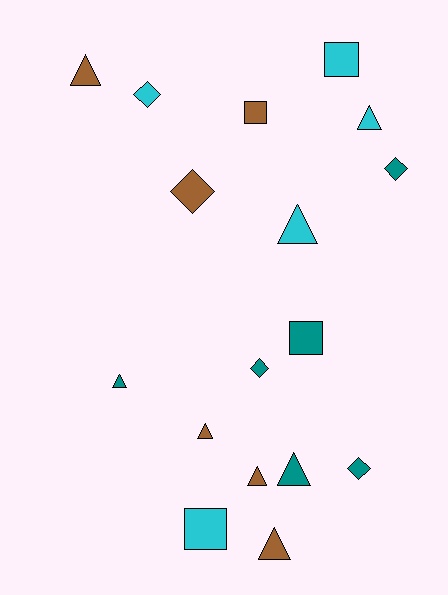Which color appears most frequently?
Teal, with 6 objects.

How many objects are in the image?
There are 17 objects.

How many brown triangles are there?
There are 4 brown triangles.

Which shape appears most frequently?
Triangle, with 8 objects.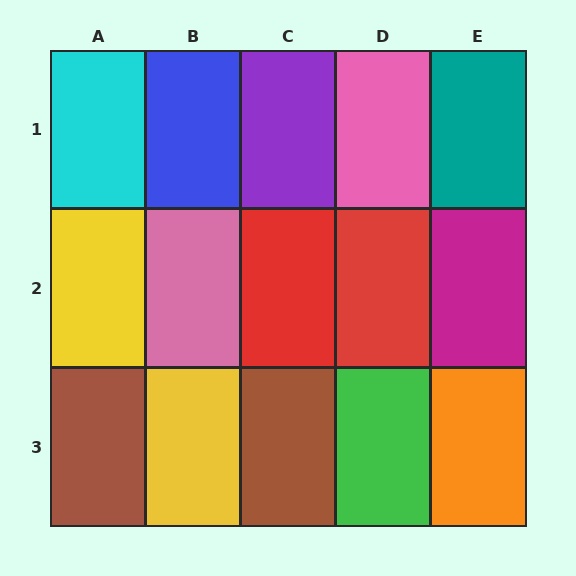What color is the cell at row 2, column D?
Red.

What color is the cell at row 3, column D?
Green.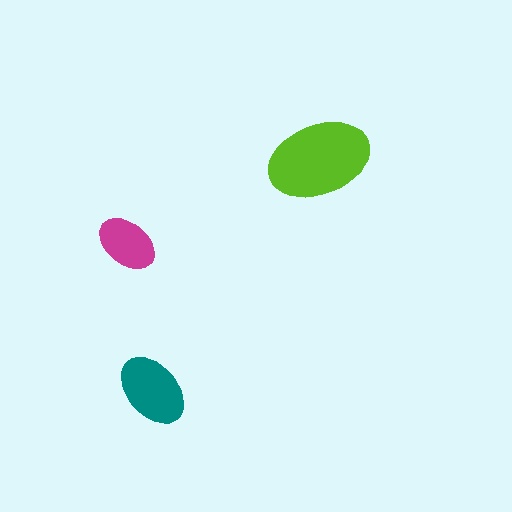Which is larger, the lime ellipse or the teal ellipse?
The lime one.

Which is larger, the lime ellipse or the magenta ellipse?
The lime one.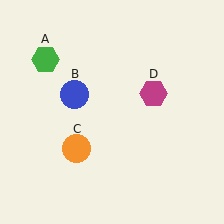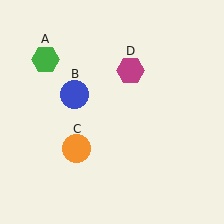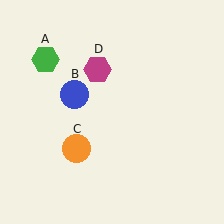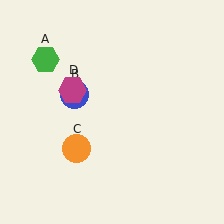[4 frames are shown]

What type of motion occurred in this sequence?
The magenta hexagon (object D) rotated counterclockwise around the center of the scene.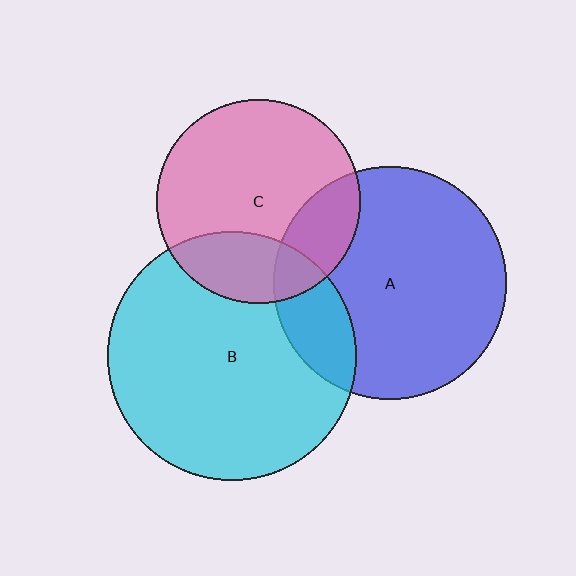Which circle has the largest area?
Circle B (cyan).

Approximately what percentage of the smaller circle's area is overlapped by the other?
Approximately 25%.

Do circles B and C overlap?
Yes.